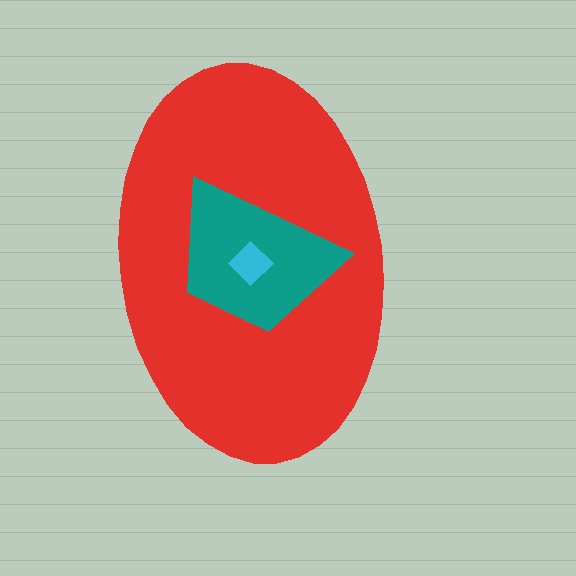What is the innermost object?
The cyan diamond.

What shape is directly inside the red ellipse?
The teal trapezoid.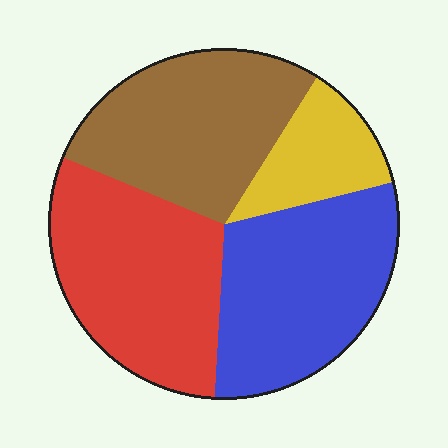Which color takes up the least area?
Yellow, at roughly 10%.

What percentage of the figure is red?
Red takes up between a quarter and a half of the figure.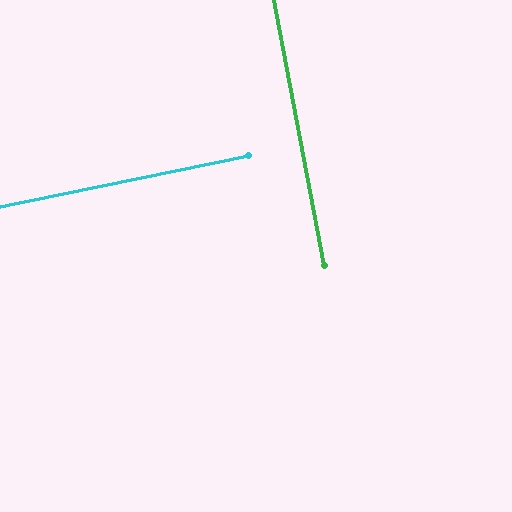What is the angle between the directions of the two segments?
Approximately 89 degrees.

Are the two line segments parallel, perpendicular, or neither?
Perpendicular — they meet at approximately 89°.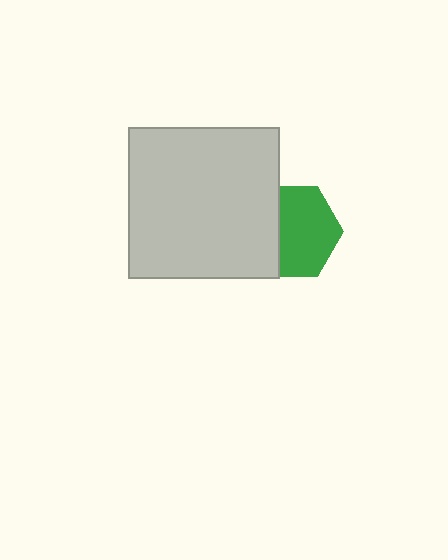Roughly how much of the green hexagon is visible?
About half of it is visible (roughly 64%).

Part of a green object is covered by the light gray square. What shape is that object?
It is a hexagon.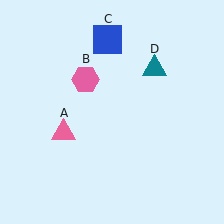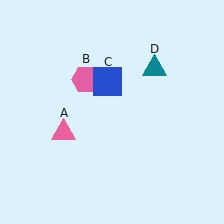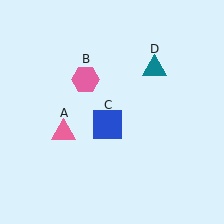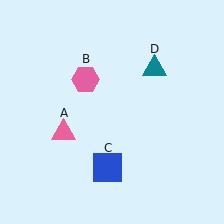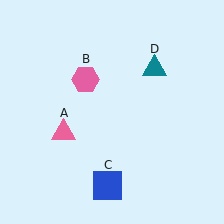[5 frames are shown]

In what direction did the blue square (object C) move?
The blue square (object C) moved down.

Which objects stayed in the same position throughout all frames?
Pink triangle (object A) and pink hexagon (object B) and teal triangle (object D) remained stationary.